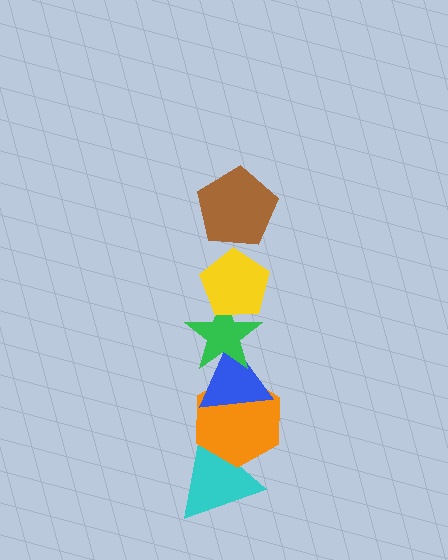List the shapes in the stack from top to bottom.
From top to bottom: the brown pentagon, the yellow pentagon, the green star, the blue triangle, the orange hexagon, the cyan triangle.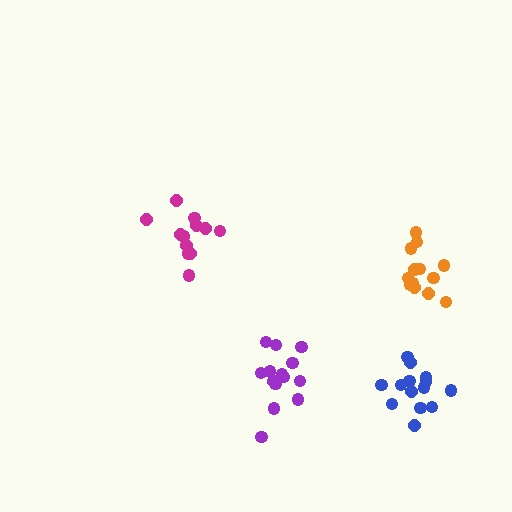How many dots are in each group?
Group 1: 12 dots, Group 2: 14 dots, Group 3: 13 dots, Group 4: 14 dots (53 total).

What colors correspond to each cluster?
The clusters are colored: magenta, purple, orange, blue.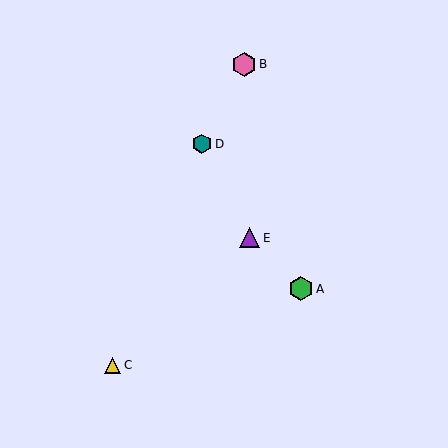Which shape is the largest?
The pink hexagon (labeled B) is the largest.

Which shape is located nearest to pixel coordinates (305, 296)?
The green hexagon (labeled A) at (301, 289) is nearest to that location.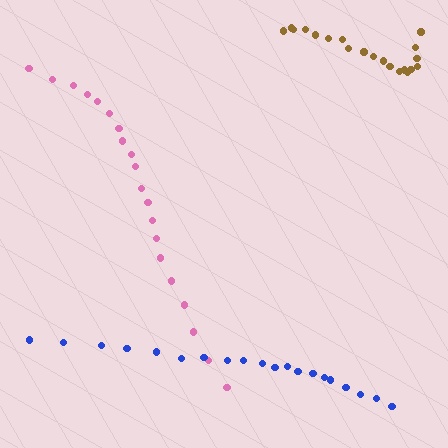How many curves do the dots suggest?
There are 3 distinct paths.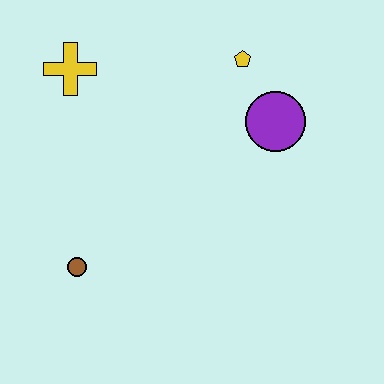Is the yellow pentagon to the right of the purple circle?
No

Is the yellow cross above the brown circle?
Yes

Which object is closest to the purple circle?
The yellow pentagon is closest to the purple circle.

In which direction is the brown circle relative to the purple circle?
The brown circle is to the left of the purple circle.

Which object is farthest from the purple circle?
The brown circle is farthest from the purple circle.